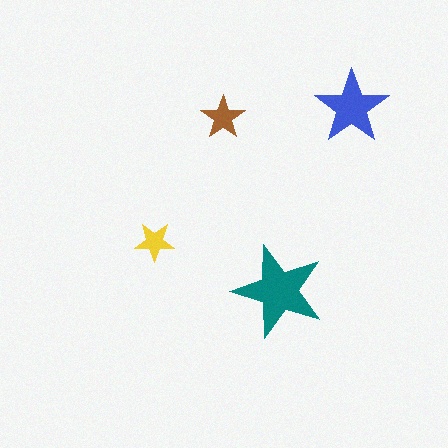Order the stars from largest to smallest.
the teal one, the blue one, the brown one, the yellow one.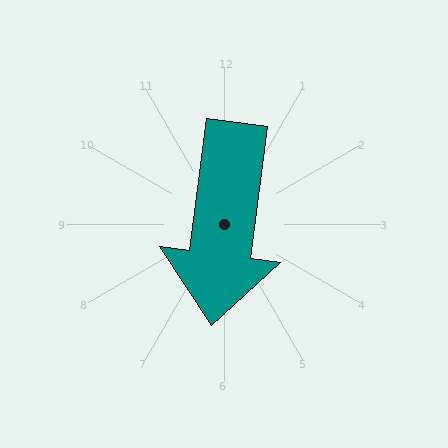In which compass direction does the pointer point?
South.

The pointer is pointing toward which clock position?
Roughly 6 o'clock.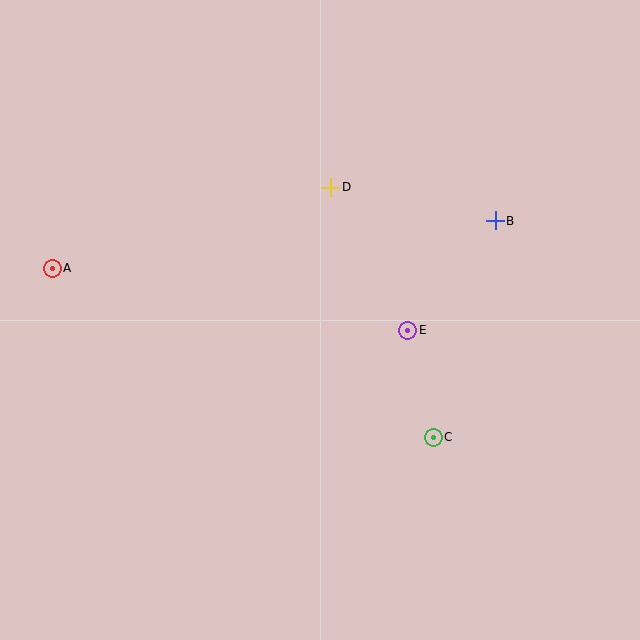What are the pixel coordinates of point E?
Point E is at (408, 331).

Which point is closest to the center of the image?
Point E at (408, 331) is closest to the center.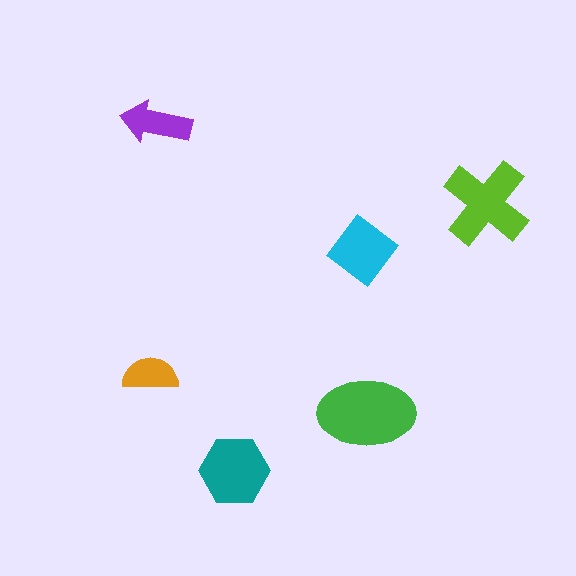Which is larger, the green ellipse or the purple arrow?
The green ellipse.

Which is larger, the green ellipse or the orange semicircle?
The green ellipse.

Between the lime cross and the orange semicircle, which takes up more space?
The lime cross.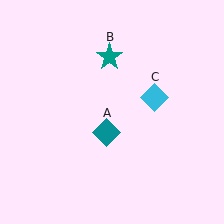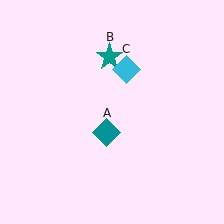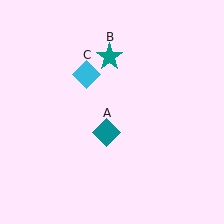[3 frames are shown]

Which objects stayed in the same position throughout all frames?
Teal diamond (object A) and teal star (object B) remained stationary.